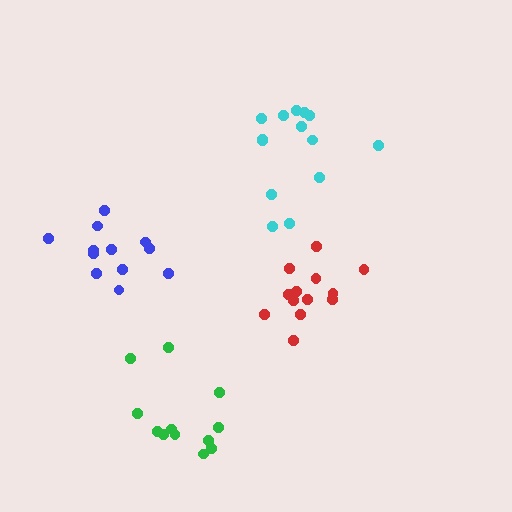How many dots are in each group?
Group 1: 12 dots, Group 2: 13 dots, Group 3: 12 dots, Group 4: 14 dots (51 total).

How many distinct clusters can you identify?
There are 4 distinct clusters.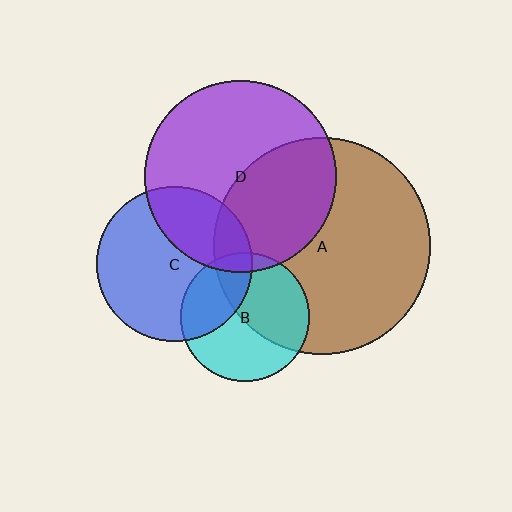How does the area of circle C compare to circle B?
Approximately 1.5 times.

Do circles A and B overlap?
Yes.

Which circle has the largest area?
Circle A (brown).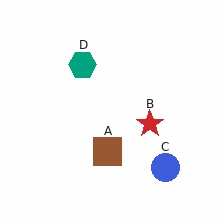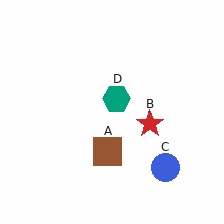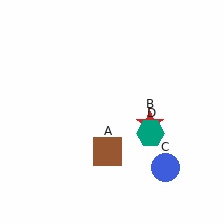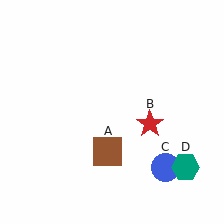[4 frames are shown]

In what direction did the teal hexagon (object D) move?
The teal hexagon (object D) moved down and to the right.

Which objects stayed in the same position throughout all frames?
Brown square (object A) and red star (object B) and blue circle (object C) remained stationary.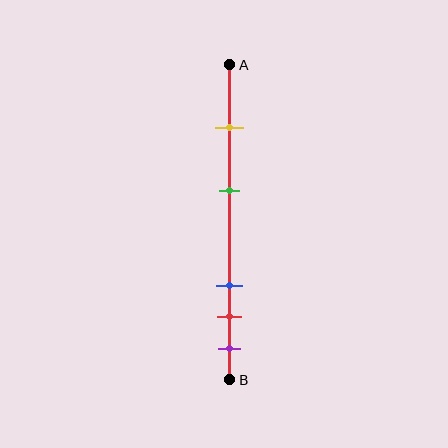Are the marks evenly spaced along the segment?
No, the marks are not evenly spaced.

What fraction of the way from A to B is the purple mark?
The purple mark is approximately 90% (0.9) of the way from A to B.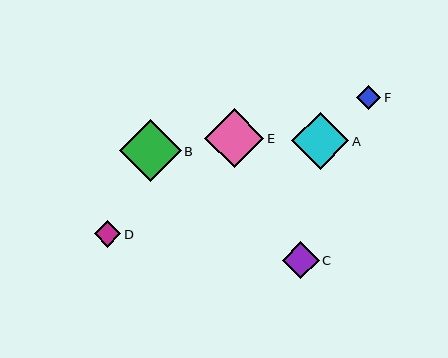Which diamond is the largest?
Diamond B is the largest with a size of approximately 62 pixels.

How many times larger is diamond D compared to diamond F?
Diamond D is approximately 1.1 times the size of diamond F.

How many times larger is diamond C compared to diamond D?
Diamond C is approximately 1.4 times the size of diamond D.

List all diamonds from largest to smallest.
From largest to smallest: B, E, A, C, D, F.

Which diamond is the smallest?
Diamond F is the smallest with a size of approximately 24 pixels.